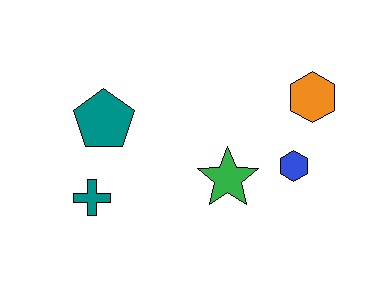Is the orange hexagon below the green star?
No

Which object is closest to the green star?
The blue hexagon is closest to the green star.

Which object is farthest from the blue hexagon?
The teal cross is farthest from the blue hexagon.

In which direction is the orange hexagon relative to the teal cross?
The orange hexagon is to the right of the teal cross.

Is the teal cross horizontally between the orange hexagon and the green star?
No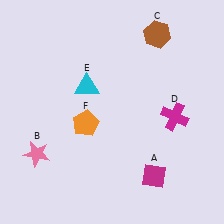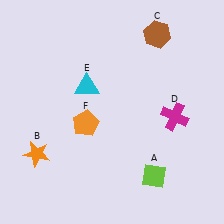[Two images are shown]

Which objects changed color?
A changed from magenta to lime. B changed from pink to orange.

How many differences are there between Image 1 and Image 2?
There are 2 differences between the two images.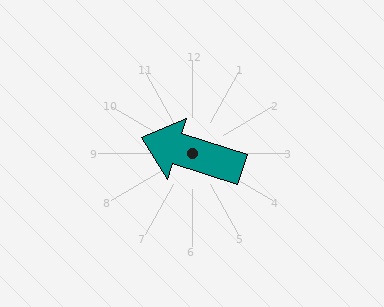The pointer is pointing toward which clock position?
Roughly 10 o'clock.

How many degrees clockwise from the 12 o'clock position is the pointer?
Approximately 287 degrees.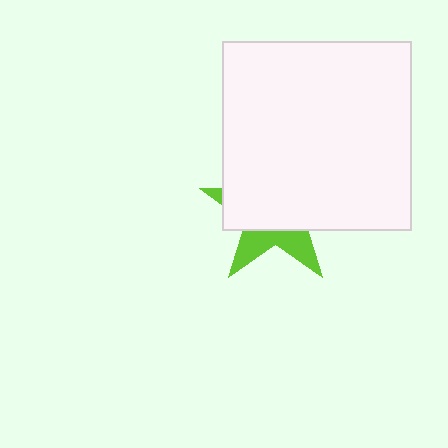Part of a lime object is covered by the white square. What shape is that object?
It is a star.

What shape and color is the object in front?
The object in front is a white square.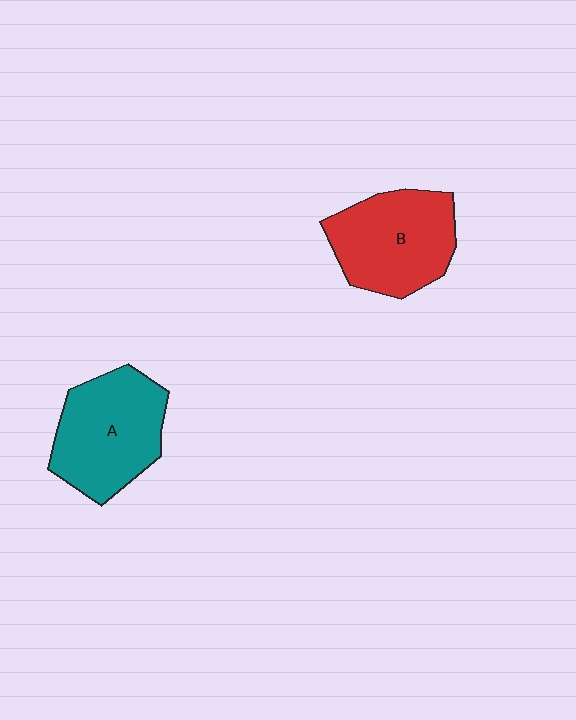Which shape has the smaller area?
Shape B (red).